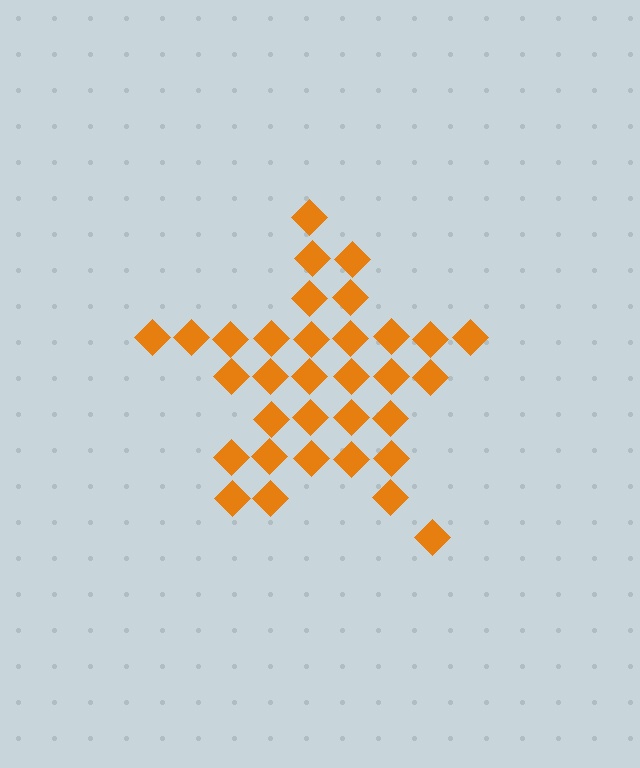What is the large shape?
The large shape is a star.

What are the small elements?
The small elements are diamonds.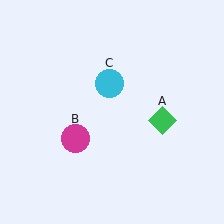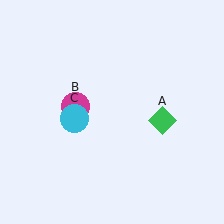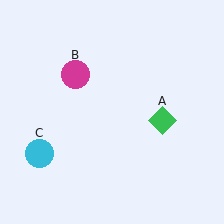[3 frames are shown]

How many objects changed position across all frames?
2 objects changed position: magenta circle (object B), cyan circle (object C).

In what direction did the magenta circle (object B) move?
The magenta circle (object B) moved up.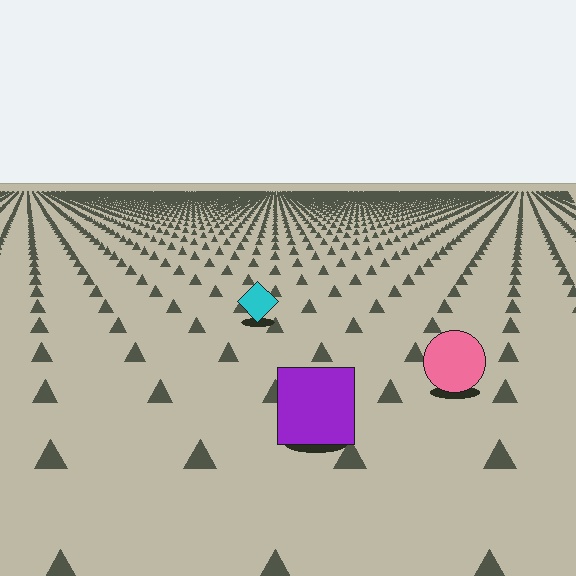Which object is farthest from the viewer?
The cyan diamond is farthest from the viewer. It appears smaller and the ground texture around it is denser.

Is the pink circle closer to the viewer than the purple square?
No. The purple square is closer — you can tell from the texture gradient: the ground texture is coarser near it.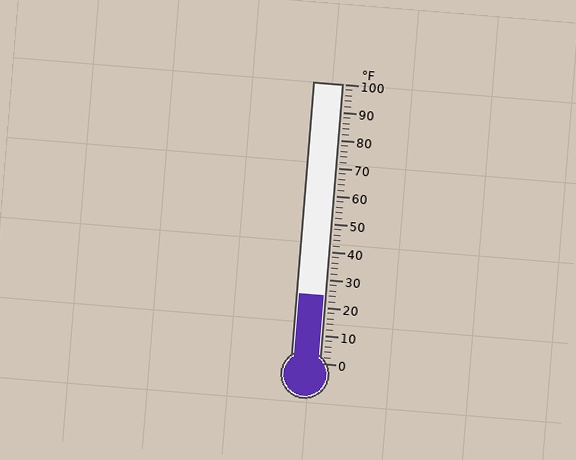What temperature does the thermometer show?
The thermometer shows approximately 24°F.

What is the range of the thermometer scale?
The thermometer scale ranges from 0°F to 100°F.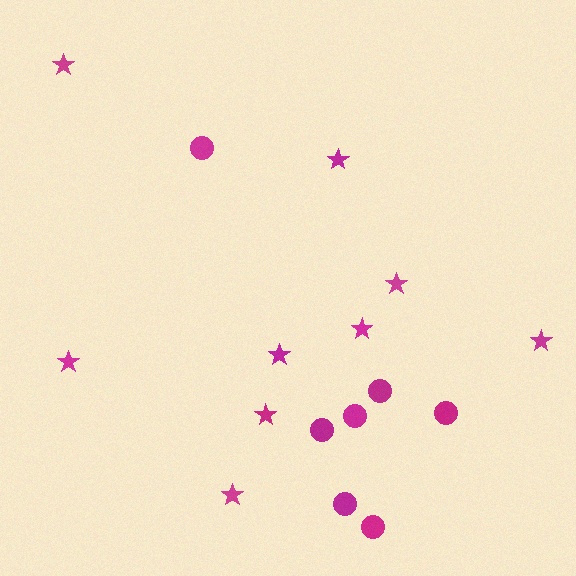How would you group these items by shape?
There are 2 groups: one group of stars (9) and one group of circles (7).